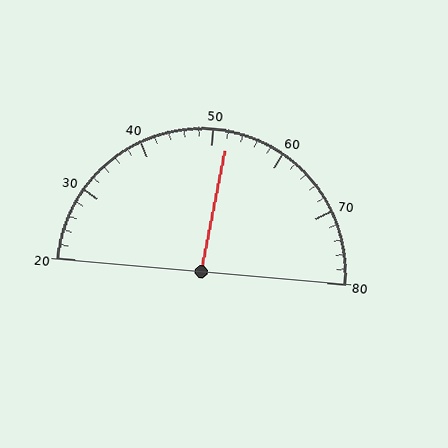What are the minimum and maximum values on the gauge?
The gauge ranges from 20 to 80.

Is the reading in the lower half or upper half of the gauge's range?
The reading is in the upper half of the range (20 to 80).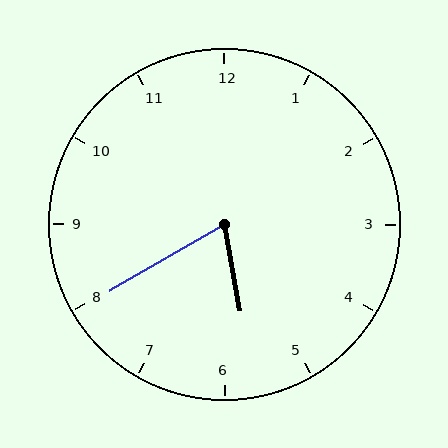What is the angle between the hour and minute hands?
Approximately 70 degrees.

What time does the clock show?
5:40.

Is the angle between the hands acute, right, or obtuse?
It is acute.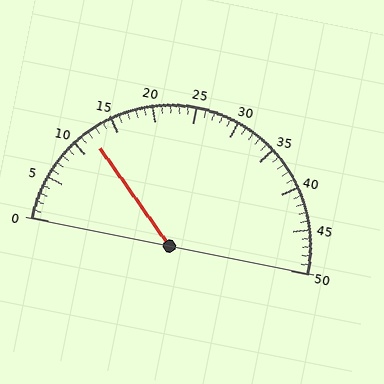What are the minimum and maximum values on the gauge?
The gauge ranges from 0 to 50.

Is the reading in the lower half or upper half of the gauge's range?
The reading is in the lower half of the range (0 to 50).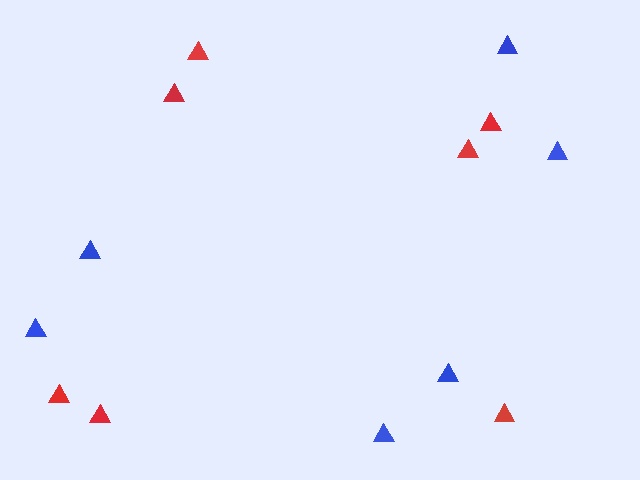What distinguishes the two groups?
There are 2 groups: one group of red triangles (7) and one group of blue triangles (6).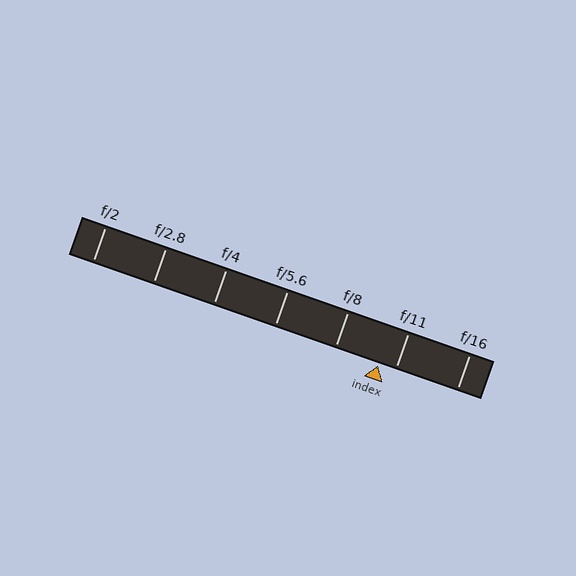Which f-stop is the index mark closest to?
The index mark is closest to f/11.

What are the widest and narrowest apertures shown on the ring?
The widest aperture shown is f/2 and the narrowest is f/16.